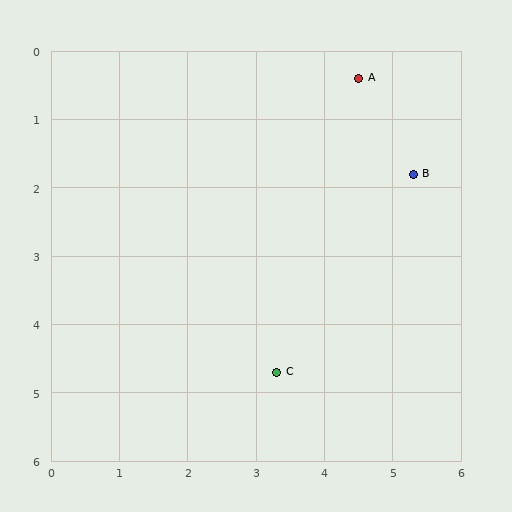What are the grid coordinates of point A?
Point A is at approximately (4.5, 0.4).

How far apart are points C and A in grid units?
Points C and A are about 4.5 grid units apart.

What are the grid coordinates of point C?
Point C is at approximately (3.3, 4.7).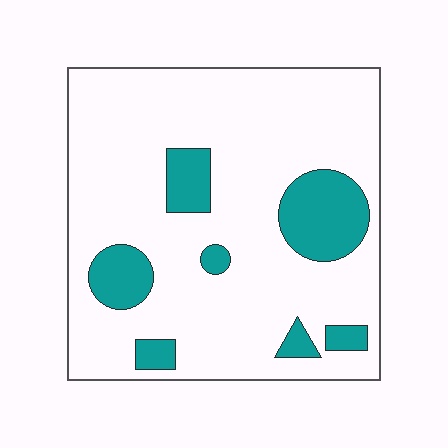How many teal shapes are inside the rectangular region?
7.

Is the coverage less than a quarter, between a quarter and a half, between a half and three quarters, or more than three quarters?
Less than a quarter.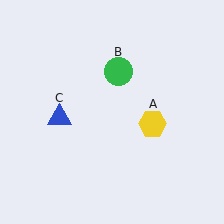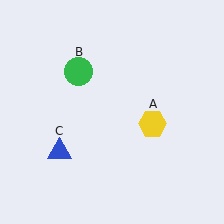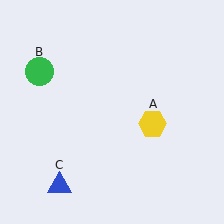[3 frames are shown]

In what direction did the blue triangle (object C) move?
The blue triangle (object C) moved down.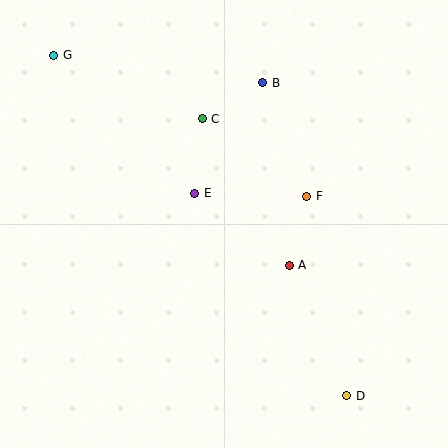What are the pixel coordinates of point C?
Point C is at (202, 119).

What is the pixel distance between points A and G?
The distance between A and G is 316 pixels.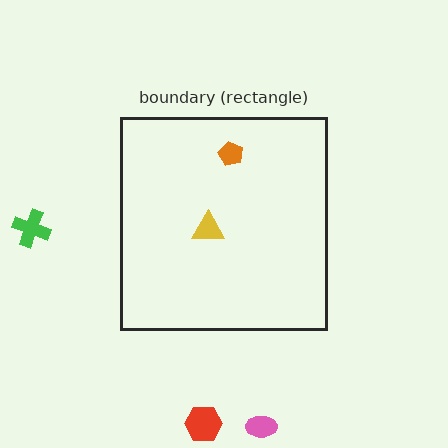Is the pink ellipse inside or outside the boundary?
Outside.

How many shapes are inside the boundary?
2 inside, 3 outside.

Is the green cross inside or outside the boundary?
Outside.